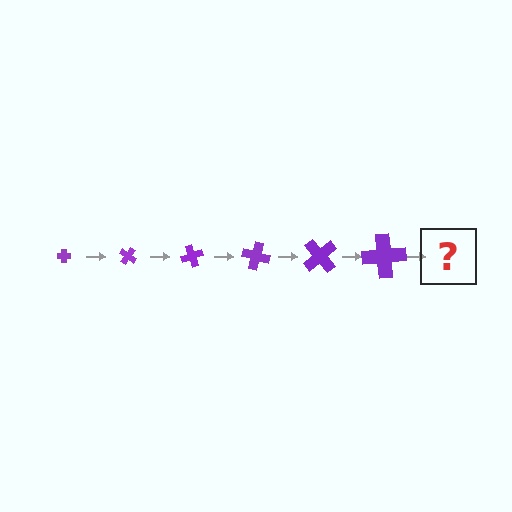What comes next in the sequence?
The next element should be a cross, larger than the previous one and rotated 210 degrees from the start.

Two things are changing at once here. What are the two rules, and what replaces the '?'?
The two rules are that the cross grows larger each step and it rotates 35 degrees each step. The '?' should be a cross, larger than the previous one and rotated 210 degrees from the start.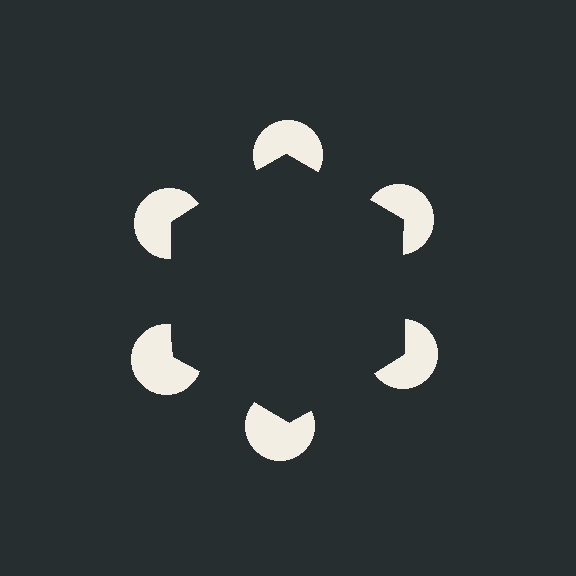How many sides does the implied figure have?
6 sides.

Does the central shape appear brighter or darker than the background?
It typically appears slightly darker than the background, even though no actual brightness change is drawn.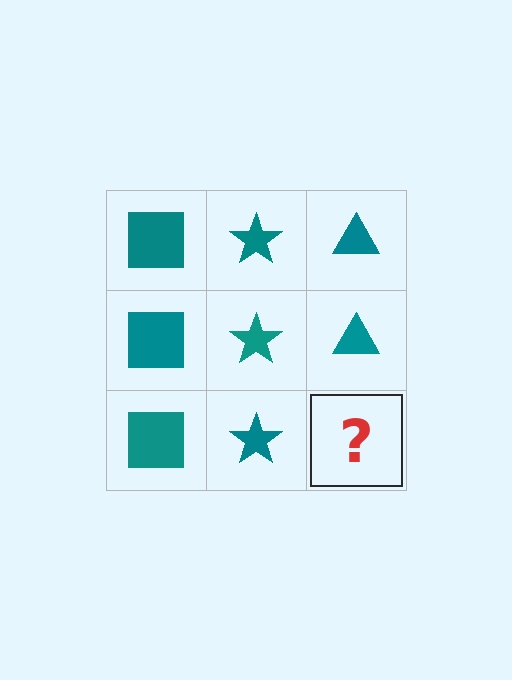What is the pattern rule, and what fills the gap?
The rule is that each column has a consistent shape. The gap should be filled with a teal triangle.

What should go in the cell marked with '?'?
The missing cell should contain a teal triangle.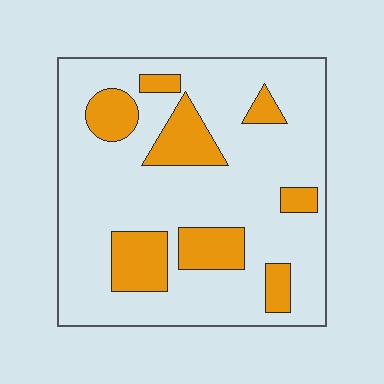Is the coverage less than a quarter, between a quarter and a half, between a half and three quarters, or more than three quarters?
Less than a quarter.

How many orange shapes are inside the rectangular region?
8.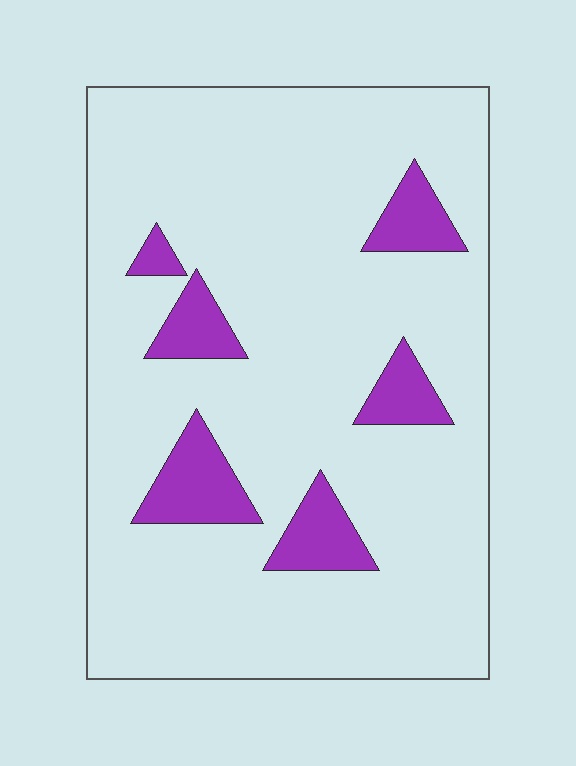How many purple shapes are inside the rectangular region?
6.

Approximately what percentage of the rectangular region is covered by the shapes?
Approximately 15%.